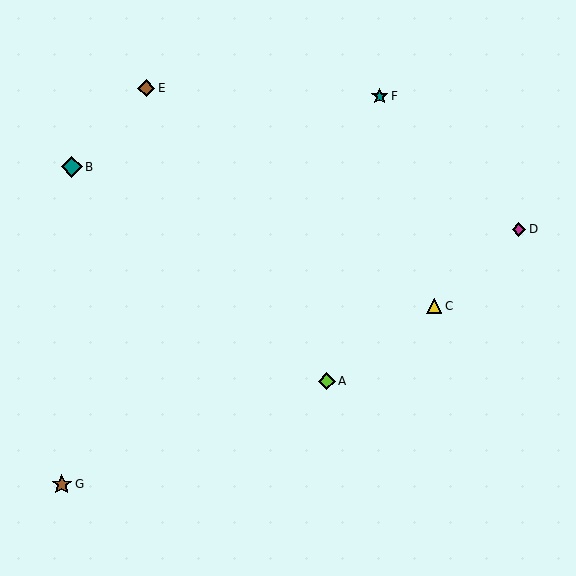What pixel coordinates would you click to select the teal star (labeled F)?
Click at (380, 96) to select the teal star F.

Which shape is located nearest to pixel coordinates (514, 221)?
The magenta diamond (labeled D) at (519, 229) is nearest to that location.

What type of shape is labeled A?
Shape A is a lime diamond.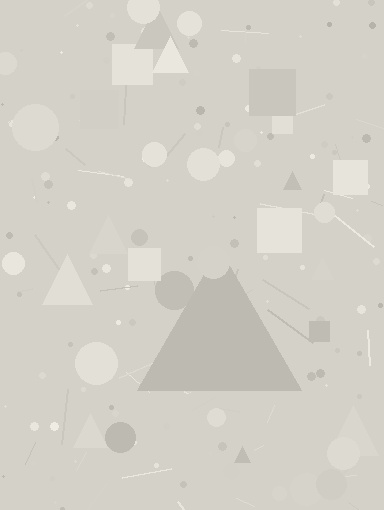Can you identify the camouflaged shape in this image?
The camouflaged shape is a triangle.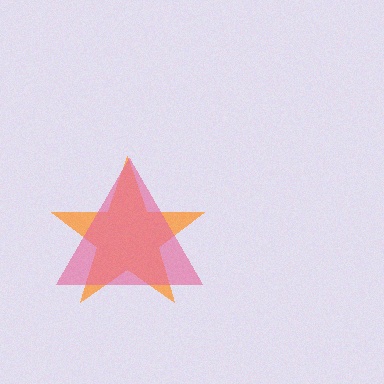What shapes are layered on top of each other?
The layered shapes are: an orange star, a pink triangle.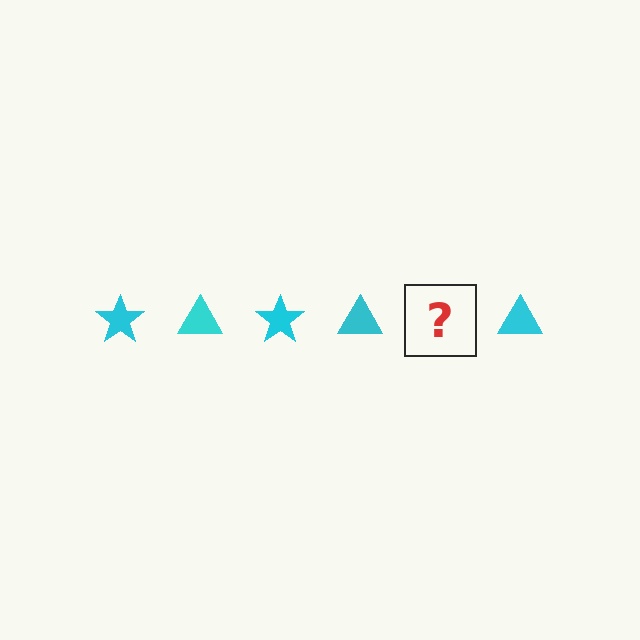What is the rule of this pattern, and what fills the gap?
The rule is that the pattern cycles through star, triangle shapes in cyan. The gap should be filled with a cyan star.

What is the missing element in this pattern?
The missing element is a cyan star.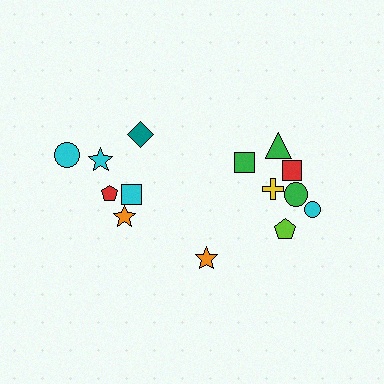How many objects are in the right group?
There are 8 objects.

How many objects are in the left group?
There are 6 objects.